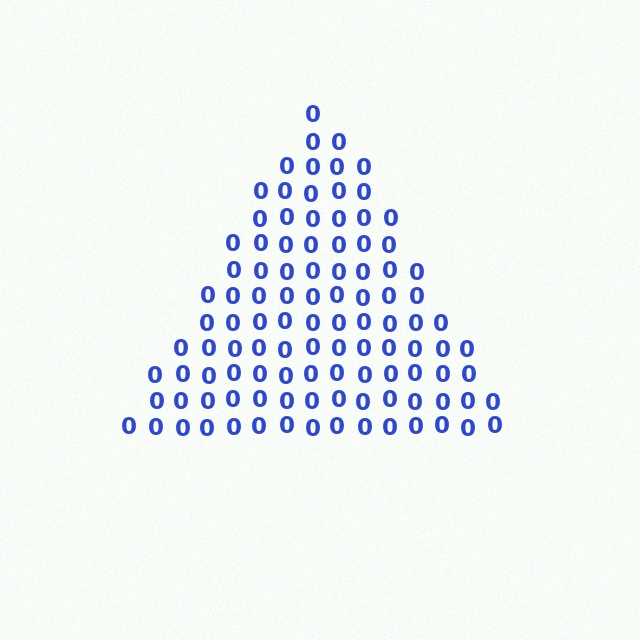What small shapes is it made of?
It is made of small digit 0's.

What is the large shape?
The large shape is a triangle.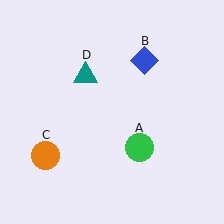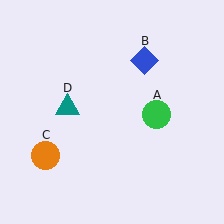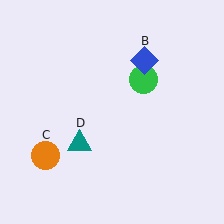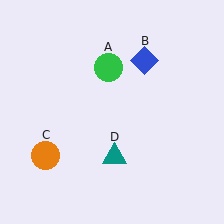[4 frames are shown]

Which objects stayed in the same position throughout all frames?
Blue diamond (object B) and orange circle (object C) remained stationary.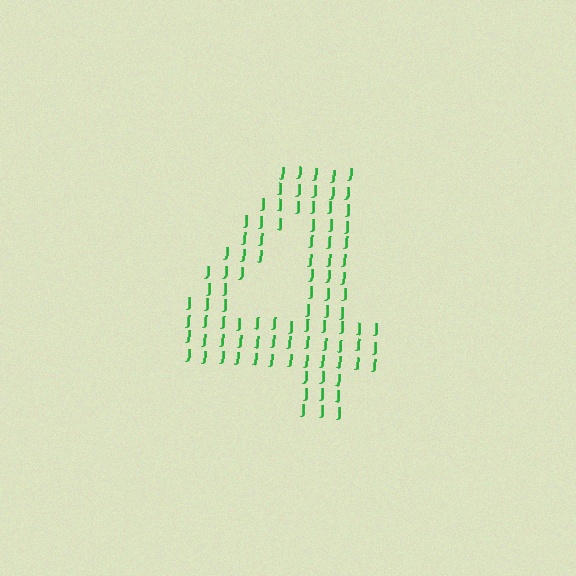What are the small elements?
The small elements are letter J's.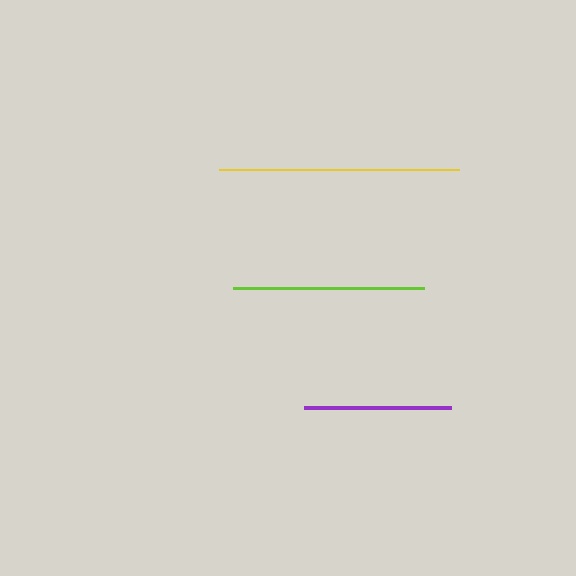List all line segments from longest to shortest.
From longest to shortest: yellow, lime, purple.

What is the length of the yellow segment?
The yellow segment is approximately 240 pixels long.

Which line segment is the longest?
The yellow line is the longest at approximately 240 pixels.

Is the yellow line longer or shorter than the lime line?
The yellow line is longer than the lime line.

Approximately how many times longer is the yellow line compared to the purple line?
The yellow line is approximately 1.6 times the length of the purple line.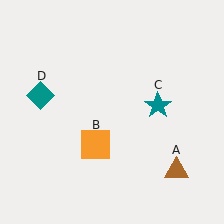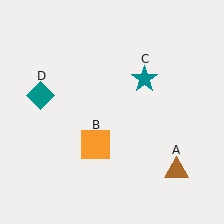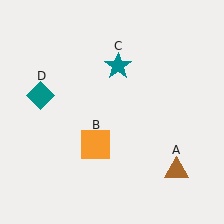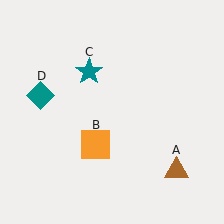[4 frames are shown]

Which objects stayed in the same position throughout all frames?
Brown triangle (object A) and orange square (object B) and teal diamond (object D) remained stationary.